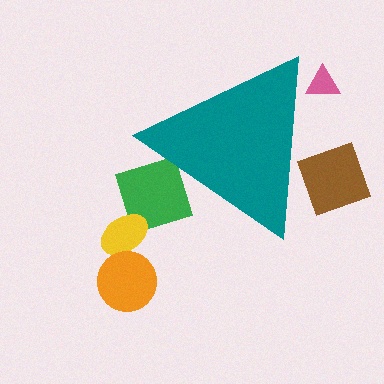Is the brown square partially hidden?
Yes, the brown square is partially hidden behind the teal triangle.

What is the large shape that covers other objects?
A teal triangle.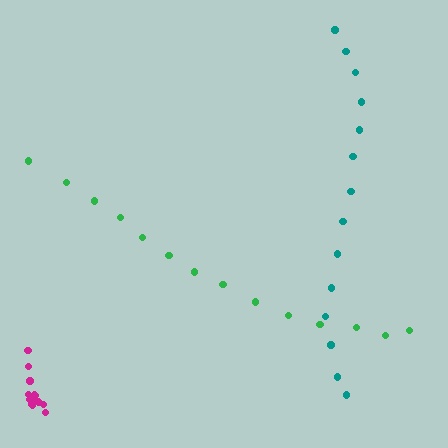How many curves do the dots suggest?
There are 3 distinct paths.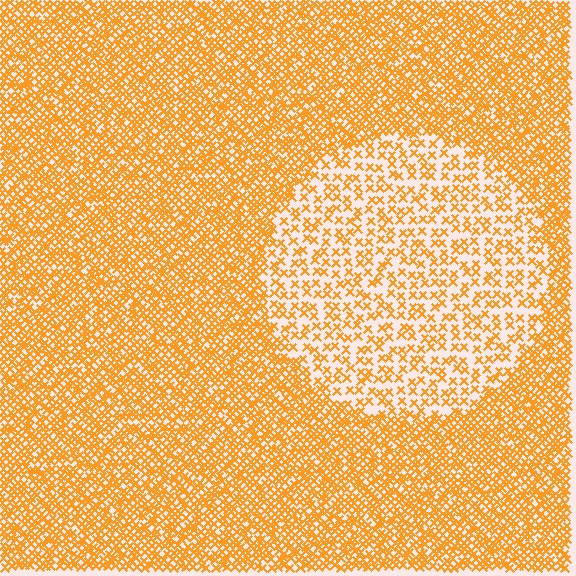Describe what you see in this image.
The image contains small orange elements arranged at two different densities. A circle-shaped region is visible where the elements are less densely packed than the surrounding area.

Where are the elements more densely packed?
The elements are more densely packed outside the circle boundary.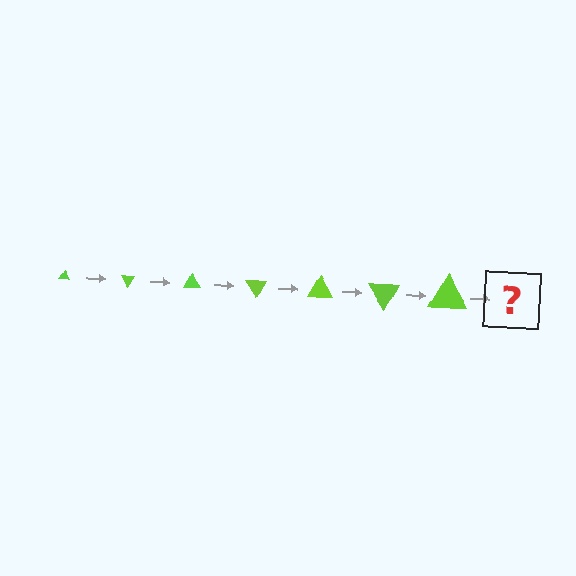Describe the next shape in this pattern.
It should be a triangle, larger than the previous one and rotated 420 degrees from the start.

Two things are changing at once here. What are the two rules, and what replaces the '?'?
The two rules are that the triangle grows larger each step and it rotates 60 degrees each step. The '?' should be a triangle, larger than the previous one and rotated 420 degrees from the start.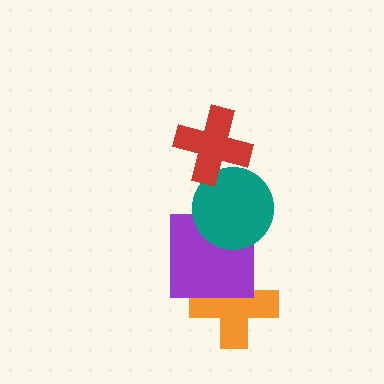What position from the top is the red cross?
The red cross is 1st from the top.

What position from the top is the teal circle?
The teal circle is 2nd from the top.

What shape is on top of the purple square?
The teal circle is on top of the purple square.